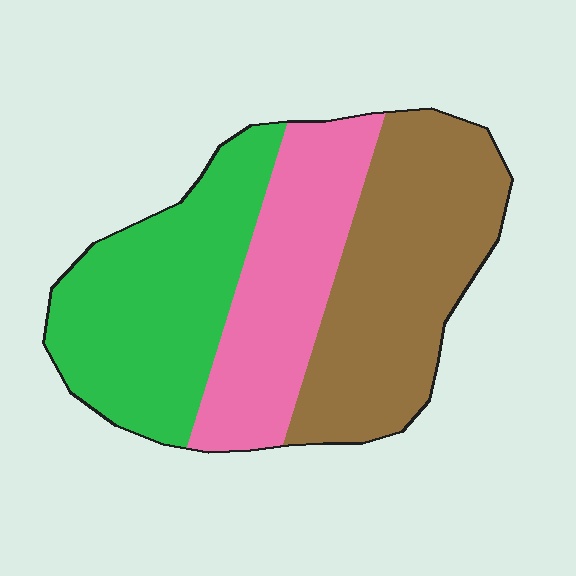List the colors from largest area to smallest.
From largest to smallest: brown, green, pink.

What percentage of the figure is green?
Green takes up between a quarter and a half of the figure.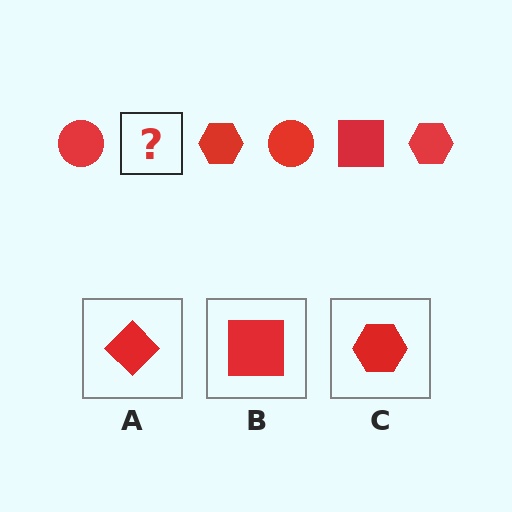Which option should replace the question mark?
Option B.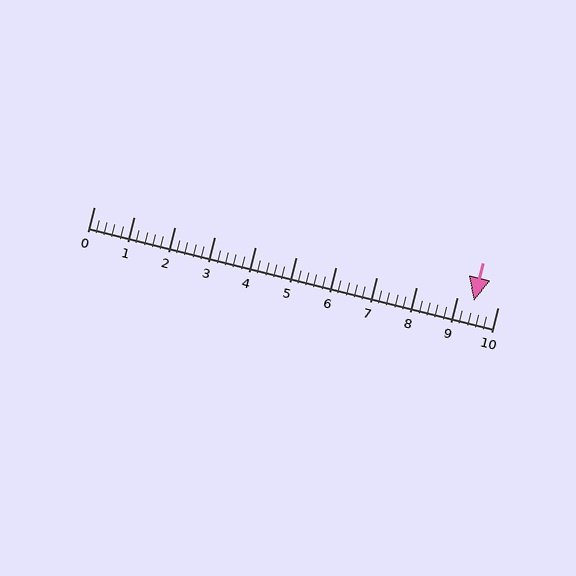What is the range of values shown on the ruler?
The ruler shows values from 0 to 10.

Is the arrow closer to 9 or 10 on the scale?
The arrow is closer to 9.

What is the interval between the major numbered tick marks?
The major tick marks are spaced 1 units apart.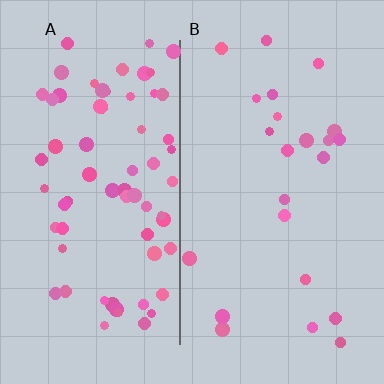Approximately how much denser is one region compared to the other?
Approximately 3.0× — region A over region B.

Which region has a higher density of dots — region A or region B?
A (the left).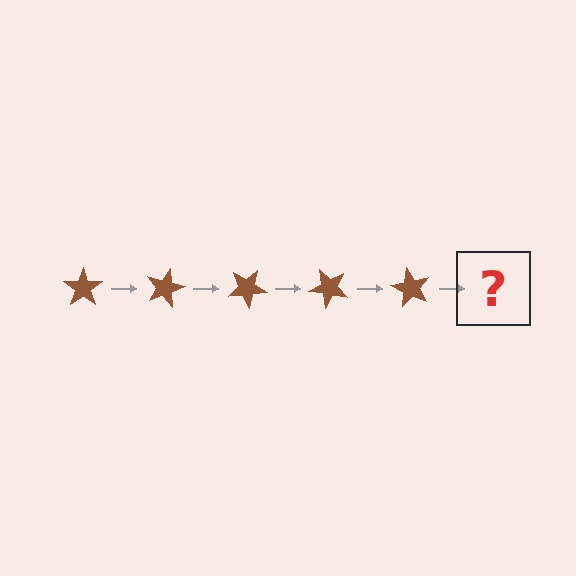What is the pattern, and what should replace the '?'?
The pattern is that the star rotates 15 degrees each step. The '?' should be a brown star rotated 75 degrees.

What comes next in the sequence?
The next element should be a brown star rotated 75 degrees.